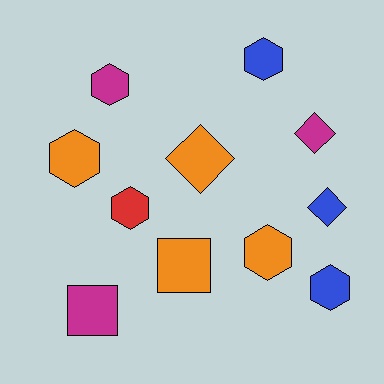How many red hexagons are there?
There is 1 red hexagon.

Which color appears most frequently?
Orange, with 4 objects.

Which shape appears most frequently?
Hexagon, with 6 objects.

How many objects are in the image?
There are 11 objects.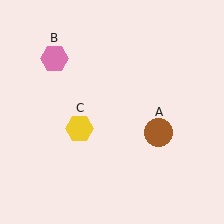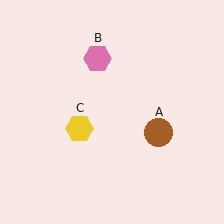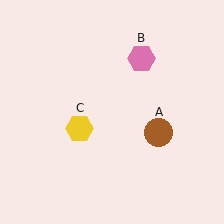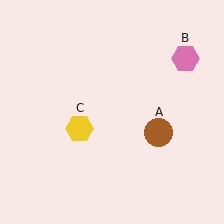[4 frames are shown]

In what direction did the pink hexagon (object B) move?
The pink hexagon (object B) moved right.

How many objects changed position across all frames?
1 object changed position: pink hexagon (object B).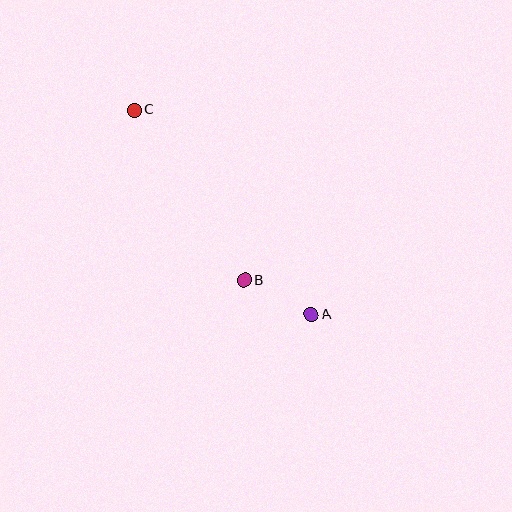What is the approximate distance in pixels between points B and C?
The distance between B and C is approximately 203 pixels.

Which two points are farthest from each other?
Points A and C are farthest from each other.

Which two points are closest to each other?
Points A and B are closest to each other.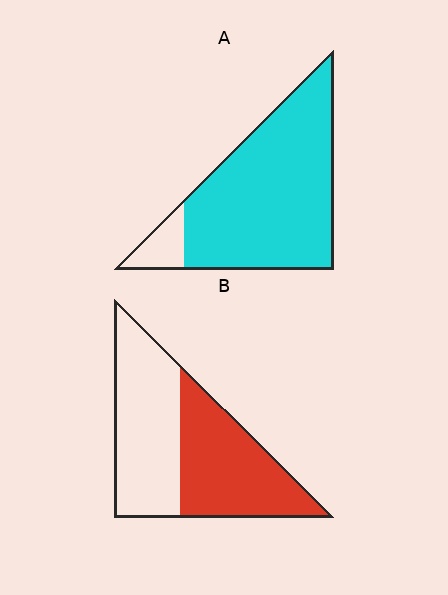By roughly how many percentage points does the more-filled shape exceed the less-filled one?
By roughly 40 percentage points (A over B).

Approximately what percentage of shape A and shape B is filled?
A is approximately 90% and B is approximately 50%.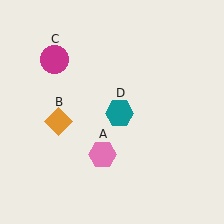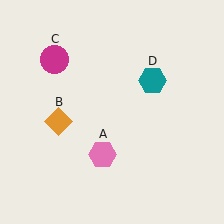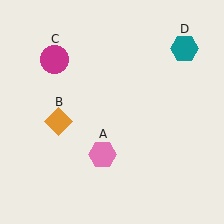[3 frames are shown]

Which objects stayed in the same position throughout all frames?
Pink hexagon (object A) and orange diamond (object B) and magenta circle (object C) remained stationary.